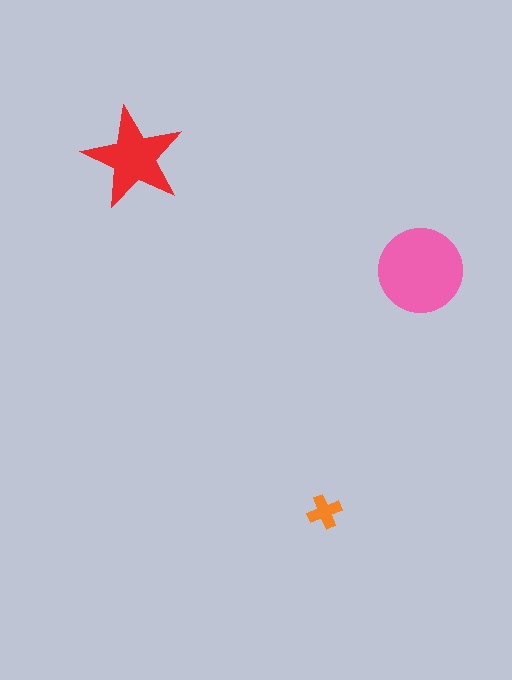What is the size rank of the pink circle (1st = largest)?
1st.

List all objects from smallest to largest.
The orange cross, the red star, the pink circle.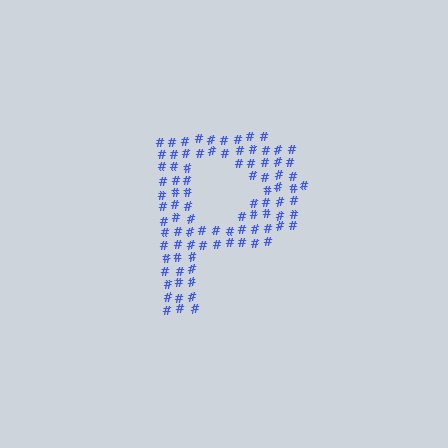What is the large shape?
The large shape is the letter P.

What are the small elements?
The small elements are hash symbols.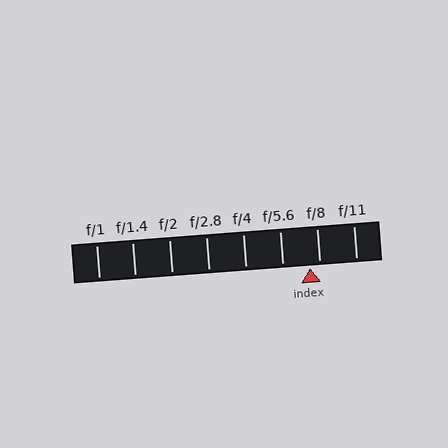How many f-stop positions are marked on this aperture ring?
There are 8 f-stop positions marked.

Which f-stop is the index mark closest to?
The index mark is closest to f/8.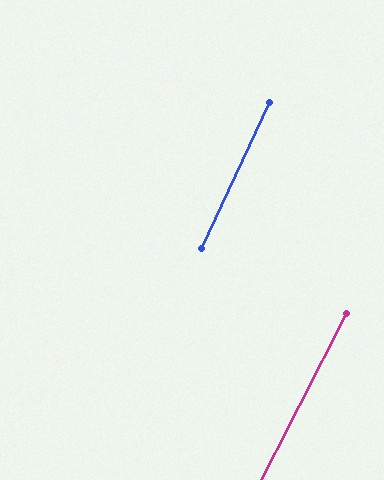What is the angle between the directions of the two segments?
Approximately 2 degrees.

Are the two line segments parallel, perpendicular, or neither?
Parallel — their directions differ by only 1.7°.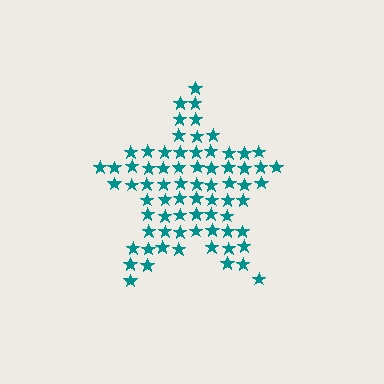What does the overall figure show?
The overall figure shows a star.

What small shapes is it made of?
It is made of small stars.